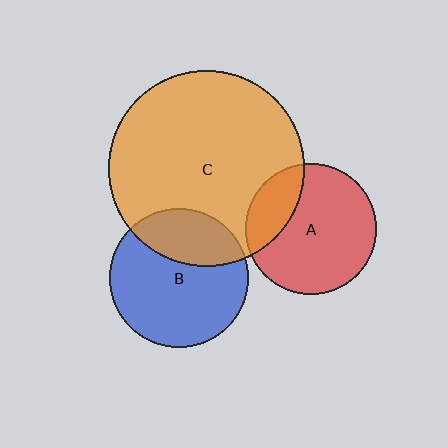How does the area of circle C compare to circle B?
Approximately 2.0 times.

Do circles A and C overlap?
Yes.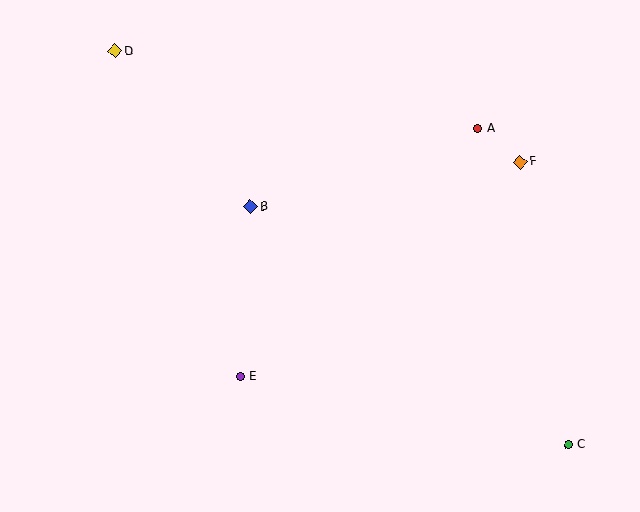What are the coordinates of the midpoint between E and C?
The midpoint between E and C is at (405, 411).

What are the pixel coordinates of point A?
Point A is at (478, 128).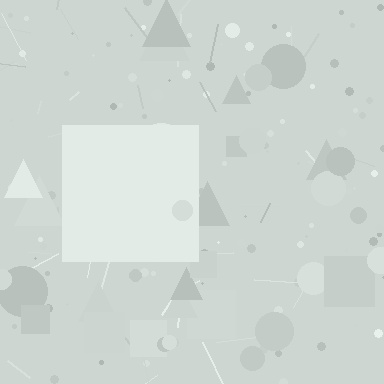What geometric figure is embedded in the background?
A square is embedded in the background.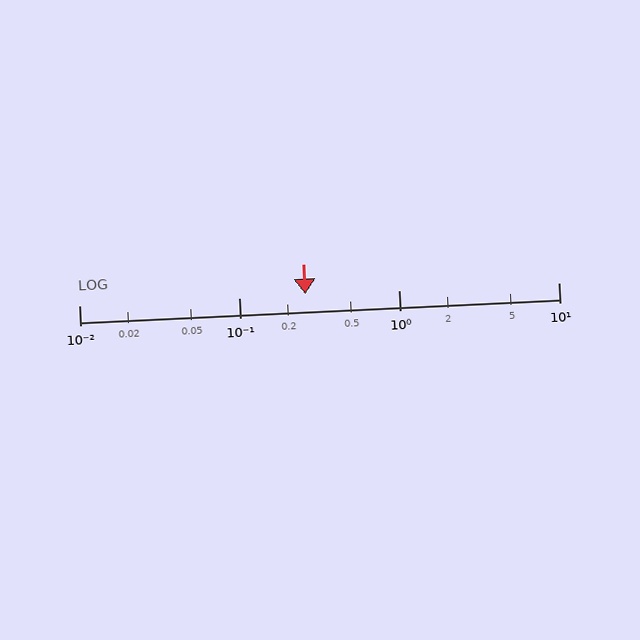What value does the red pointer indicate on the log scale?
The pointer indicates approximately 0.26.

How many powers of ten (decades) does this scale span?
The scale spans 3 decades, from 0.01 to 10.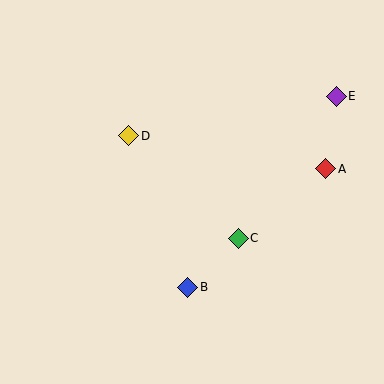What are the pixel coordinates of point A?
Point A is at (326, 169).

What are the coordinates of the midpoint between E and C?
The midpoint between E and C is at (287, 167).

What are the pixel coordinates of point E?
Point E is at (336, 96).